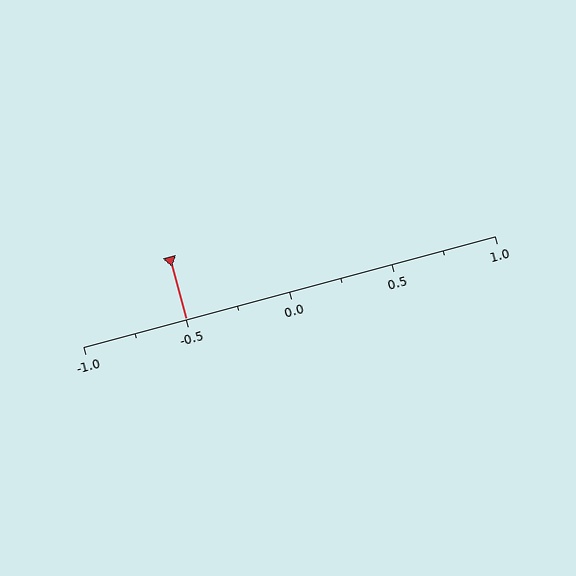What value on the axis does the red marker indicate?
The marker indicates approximately -0.5.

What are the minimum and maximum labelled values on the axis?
The axis runs from -1.0 to 1.0.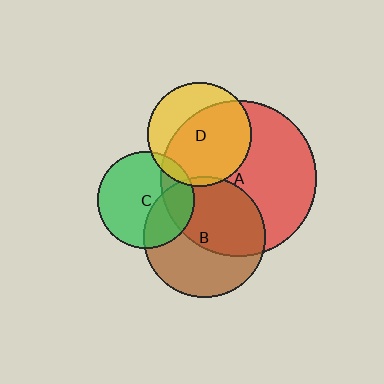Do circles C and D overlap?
Yes.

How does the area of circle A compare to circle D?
Approximately 2.3 times.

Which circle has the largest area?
Circle A (red).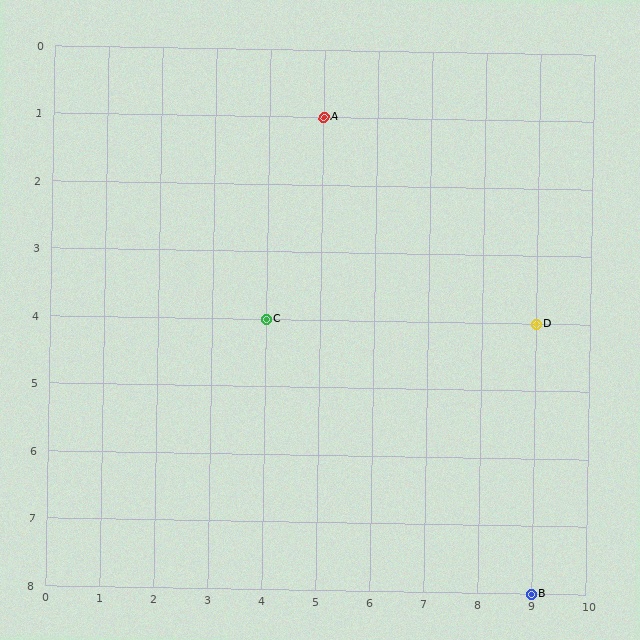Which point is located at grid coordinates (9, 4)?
Point D is at (9, 4).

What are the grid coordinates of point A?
Point A is at grid coordinates (5, 1).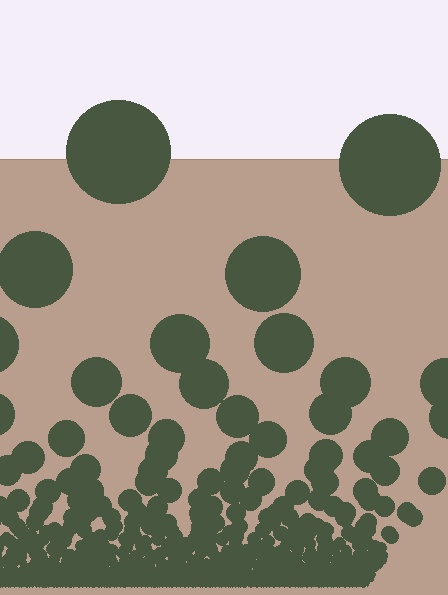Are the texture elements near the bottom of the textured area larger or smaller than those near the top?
Smaller. The gradient is inverted — elements near the bottom are smaller and denser.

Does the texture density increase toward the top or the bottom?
Density increases toward the bottom.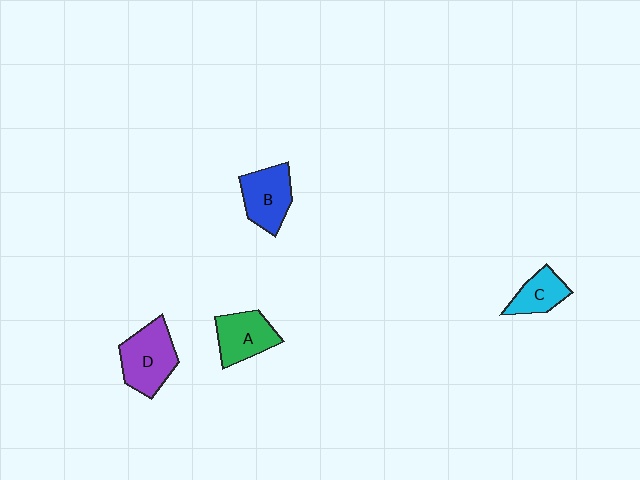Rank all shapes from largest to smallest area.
From largest to smallest: D (purple), B (blue), A (green), C (cyan).